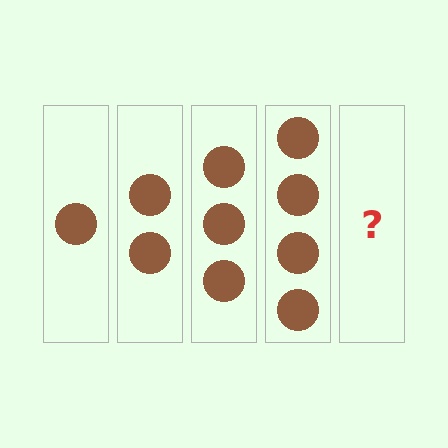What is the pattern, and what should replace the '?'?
The pattern is that each step adds one more circle. The '?' should be 5 circles.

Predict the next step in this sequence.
The next step is 5 circles.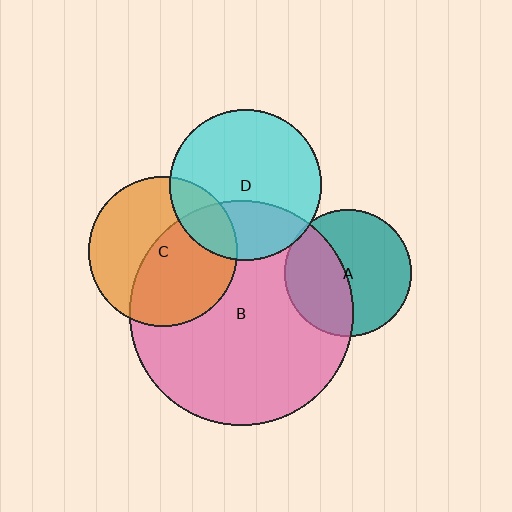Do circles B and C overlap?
Yes.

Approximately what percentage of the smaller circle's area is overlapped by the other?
Approximately 55%.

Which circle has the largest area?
Circle B (pink).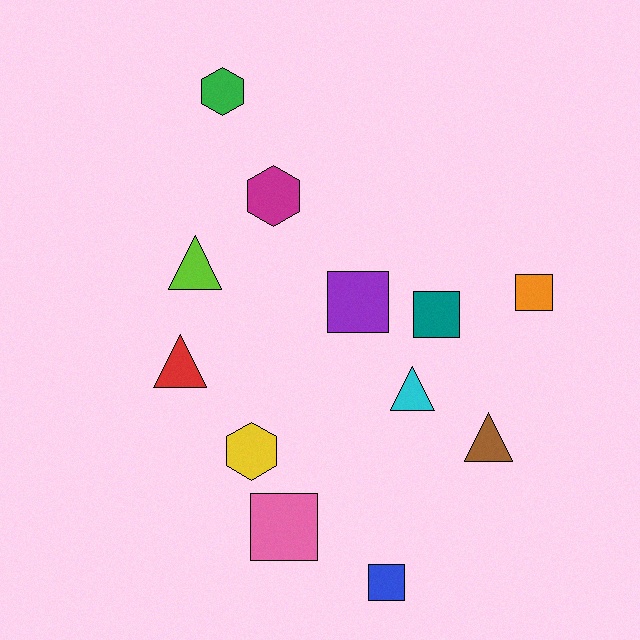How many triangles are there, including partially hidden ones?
There are 4 triangles.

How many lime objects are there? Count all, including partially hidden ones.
There is 1 lime object.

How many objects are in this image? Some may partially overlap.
There are 12 objects.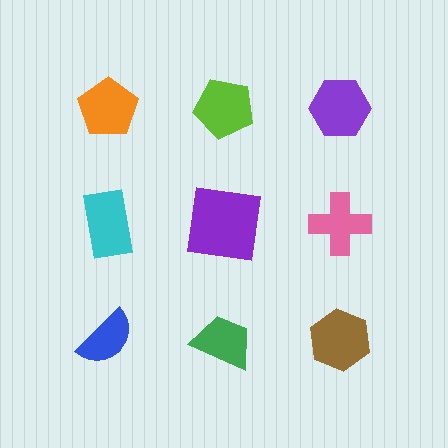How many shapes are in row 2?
3 shapes.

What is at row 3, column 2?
A green trapezoid.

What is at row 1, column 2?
A lime pentagon.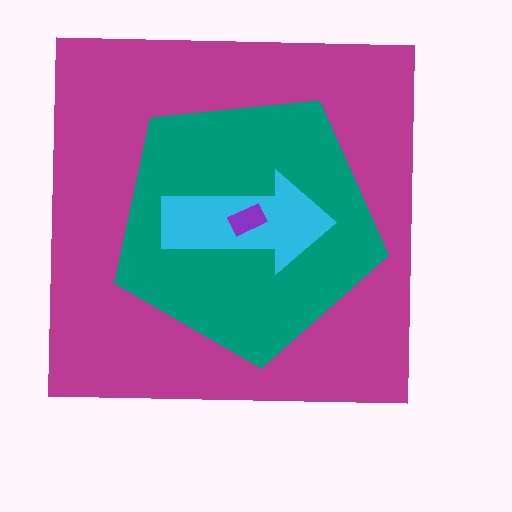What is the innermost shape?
The purple rectangle.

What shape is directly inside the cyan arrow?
The purple rectangle.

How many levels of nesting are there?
4.